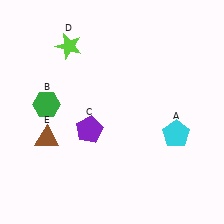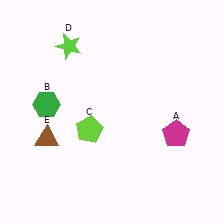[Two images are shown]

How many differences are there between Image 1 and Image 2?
There are 2 differences between the two images.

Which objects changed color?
A changed from cyan to magenta. C changed from purple to lime.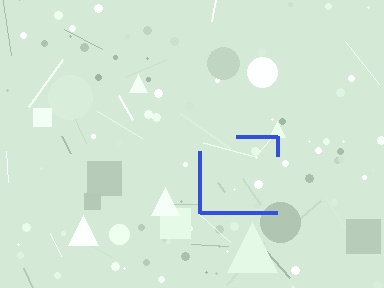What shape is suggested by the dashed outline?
The dashed outline suggests a square.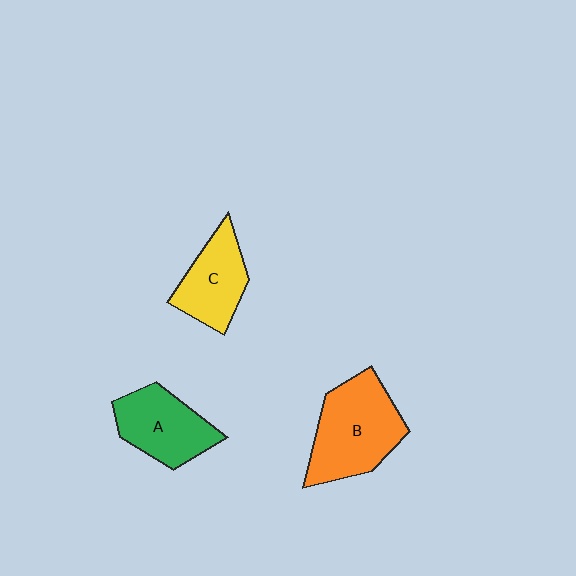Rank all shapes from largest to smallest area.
From largest to smallest: B (orange), A (green), C (yellow).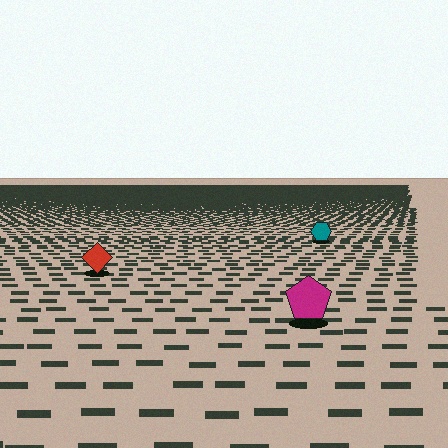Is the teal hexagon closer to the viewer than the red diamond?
No. The red diamond is closer — you can tell from the texture gradient: the ground texture is coarser near it.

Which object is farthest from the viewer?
The teal hexagon is farthest from the viewer. It appears smaller and the ground texture around it is denser.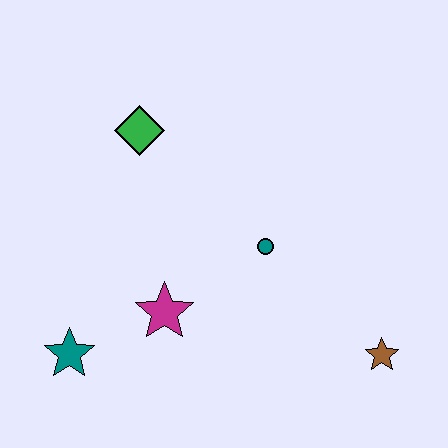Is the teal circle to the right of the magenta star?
Yes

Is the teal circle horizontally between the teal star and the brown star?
Yes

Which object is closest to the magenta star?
The teal star is closest to the magenta star.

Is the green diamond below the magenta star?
No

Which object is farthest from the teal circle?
The teal star is farthest from the teal circle.